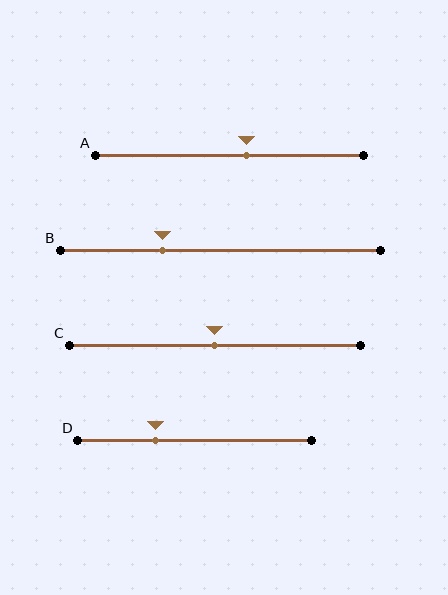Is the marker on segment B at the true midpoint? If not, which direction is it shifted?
No, the marker on segment B is shifted to the left by about 18% of the segment length.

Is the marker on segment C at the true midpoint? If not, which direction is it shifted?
Yes, the marker on segment C is at the true midpoint.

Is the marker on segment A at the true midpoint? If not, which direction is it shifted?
No, the marker on segment A is shifted to the right by about 6% of the segment length.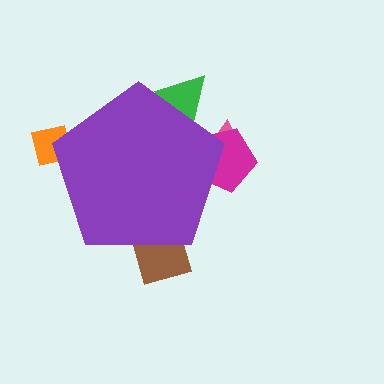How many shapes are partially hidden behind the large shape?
5 shapes are partially hidden.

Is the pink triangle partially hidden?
Yes, the pink triangle is partially hidden behind the purple pentagon.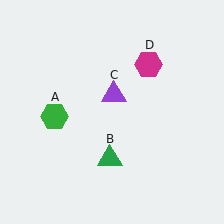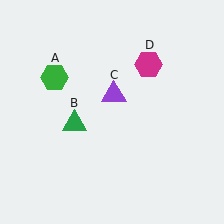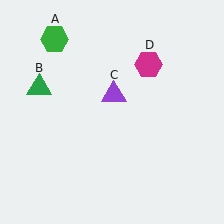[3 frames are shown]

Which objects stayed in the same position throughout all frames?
Purple triangle (object C) and magenta hexagon (object D) remained stationary.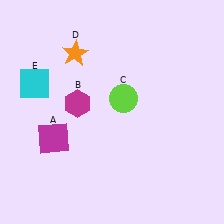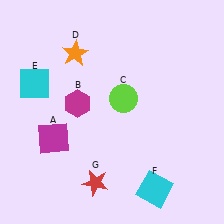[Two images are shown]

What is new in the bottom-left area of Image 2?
A red star (G) was added in the bottom-left area of Image 2.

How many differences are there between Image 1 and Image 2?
There are 2 differences between the two images.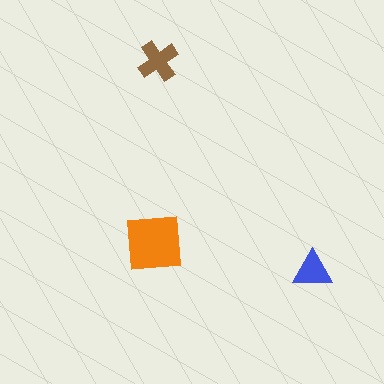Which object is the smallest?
The blue triangle.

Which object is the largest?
The orange square.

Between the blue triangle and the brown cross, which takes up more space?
The brown cross.